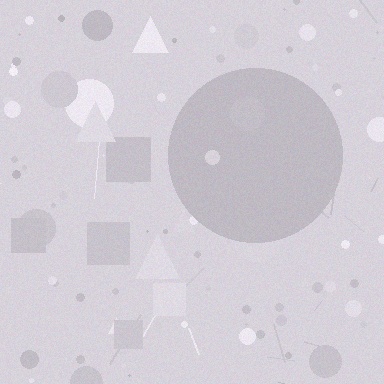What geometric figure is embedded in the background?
A circle is embedded in the background.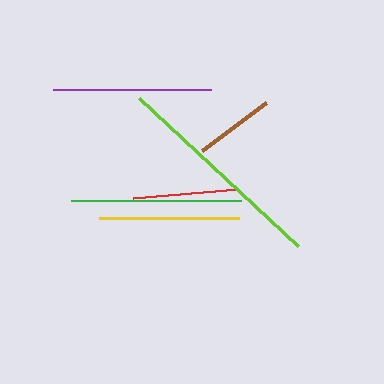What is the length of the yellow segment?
The yellow segment is approximately 139 pixels long.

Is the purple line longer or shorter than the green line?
The green line is longer than the purple line.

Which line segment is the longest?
The lime line is the longest at approximately 217 pixels.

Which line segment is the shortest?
The brown line is the shortest at approximately 80 pixels.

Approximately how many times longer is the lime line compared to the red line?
The lime line is approximately 2.1 times the length of the red line.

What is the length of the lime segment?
The lime segment is approximately 217 pixels long.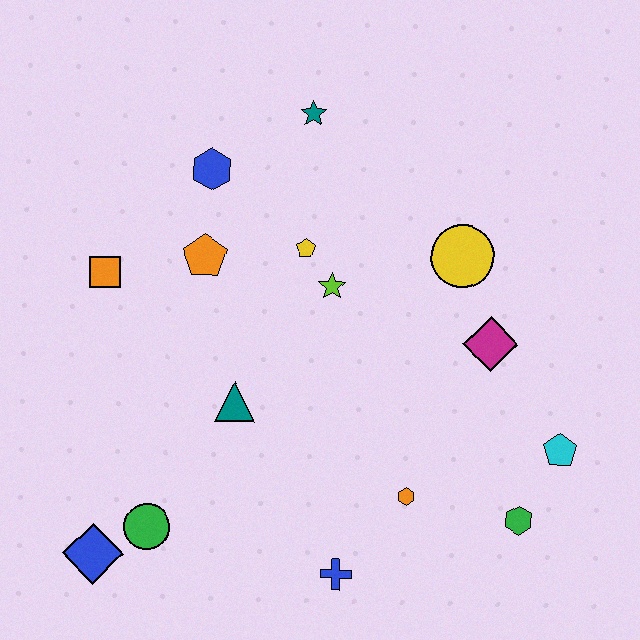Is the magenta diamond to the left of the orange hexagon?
No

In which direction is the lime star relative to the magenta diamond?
The lime star is to the left of the magenta diamond.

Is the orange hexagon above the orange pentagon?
No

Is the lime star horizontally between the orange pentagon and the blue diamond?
No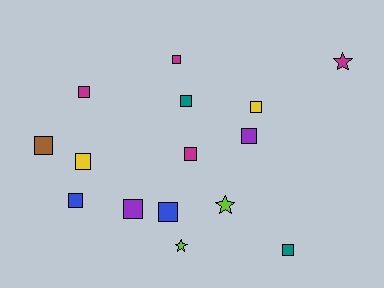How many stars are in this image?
There are 3 stars.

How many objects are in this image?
There are 15 objects.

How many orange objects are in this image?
There are no orange objects.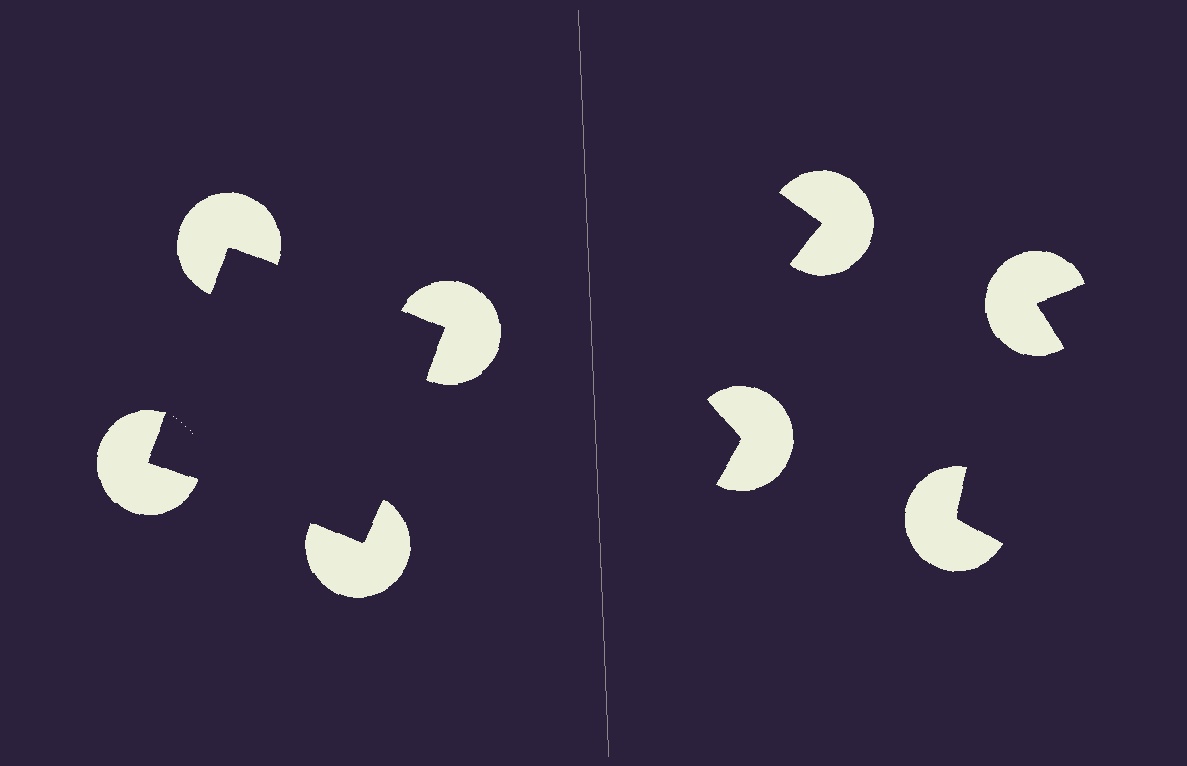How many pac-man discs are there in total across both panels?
8 — 4 on each side.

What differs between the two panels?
The pac-man discs are positioned identically on both sides; only the wedge orientations differ. On the left they align to a square; on the right they are misaligned.